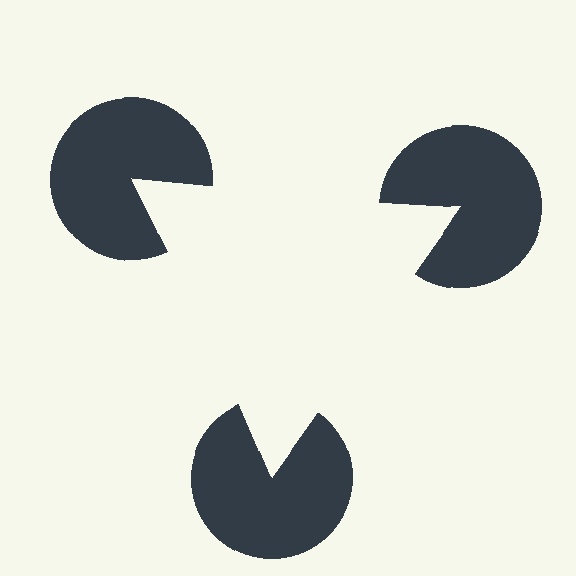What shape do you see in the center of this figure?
An illusory triangle — its edges are inferred from the aligned wedge cuts in the pac-man discs, not physically drawn.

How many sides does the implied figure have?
3 sides.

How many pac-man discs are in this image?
There are 3 — one at each vertex of the illusory triangle.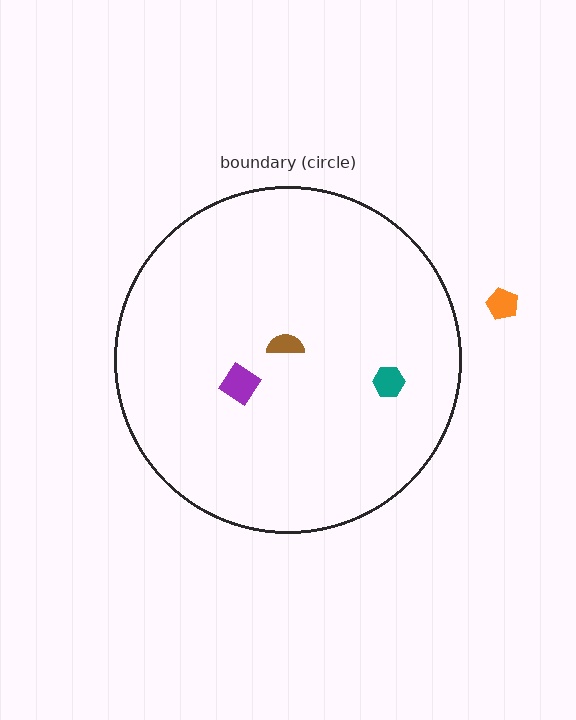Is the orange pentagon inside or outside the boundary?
Outside.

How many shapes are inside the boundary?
3 inside, 1 outside.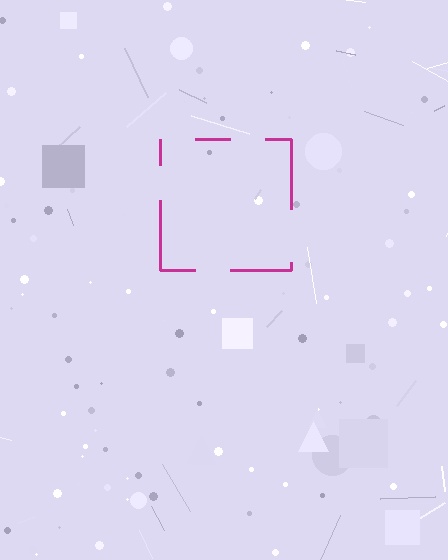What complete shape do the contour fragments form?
The contour fragments form a square.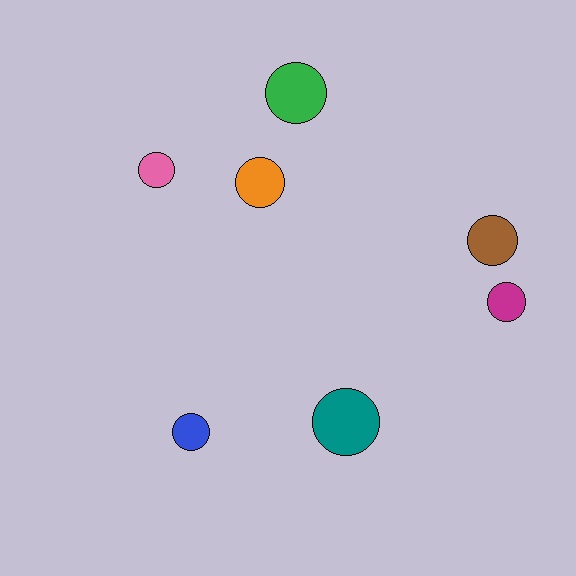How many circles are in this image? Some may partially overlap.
There are 7 circles.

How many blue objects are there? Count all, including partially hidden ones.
There is 1 blue object.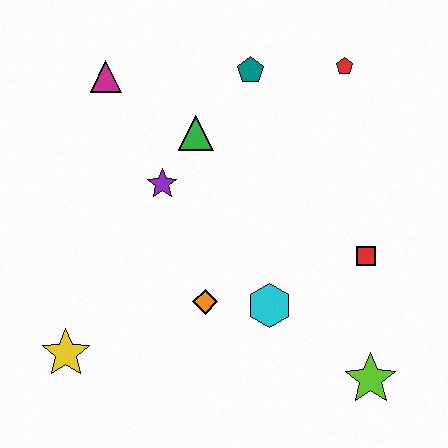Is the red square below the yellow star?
No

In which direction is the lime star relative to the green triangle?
The lime star is below the green triangle.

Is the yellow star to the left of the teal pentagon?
Yes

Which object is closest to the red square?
The cyan hexagon is closest to the red square.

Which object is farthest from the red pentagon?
The yellow star is farthest from the red pentagon.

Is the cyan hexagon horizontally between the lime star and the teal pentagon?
Yes